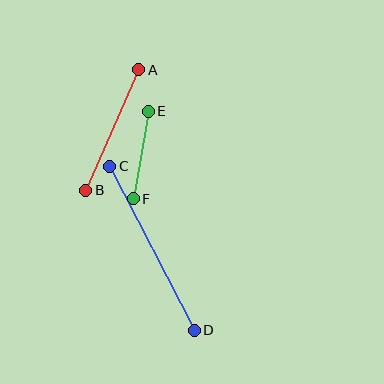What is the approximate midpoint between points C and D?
The midpoint is at approximately (152, 248) pixels.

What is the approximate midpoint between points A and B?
The midpoint is at approximately (112, 130) pixels.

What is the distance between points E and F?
The distance is approximately 88 pixels.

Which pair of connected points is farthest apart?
Points C and D are farthest apart.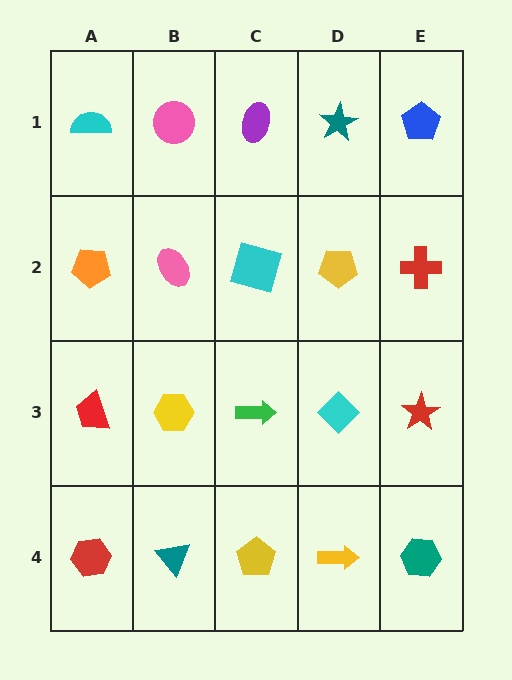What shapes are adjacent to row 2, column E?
A blue pentagon (row 1, column E), a red star (row 3, column E), a yellow pentagon (row 2, column D).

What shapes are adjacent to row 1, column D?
A yellow pentagon (row 2, column D), a purple ellipse (row 1, column C), a blue pentagon (row 1, column E).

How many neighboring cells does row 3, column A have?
3.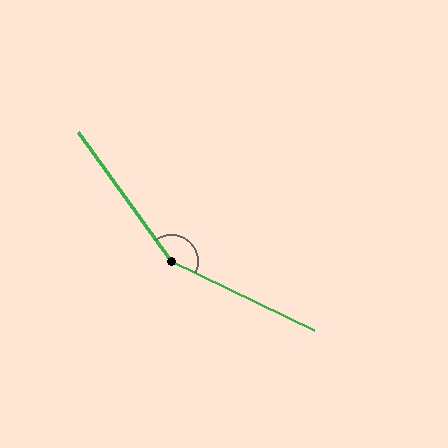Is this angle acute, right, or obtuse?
It is obtuse.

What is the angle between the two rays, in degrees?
Approximately 151 degrees.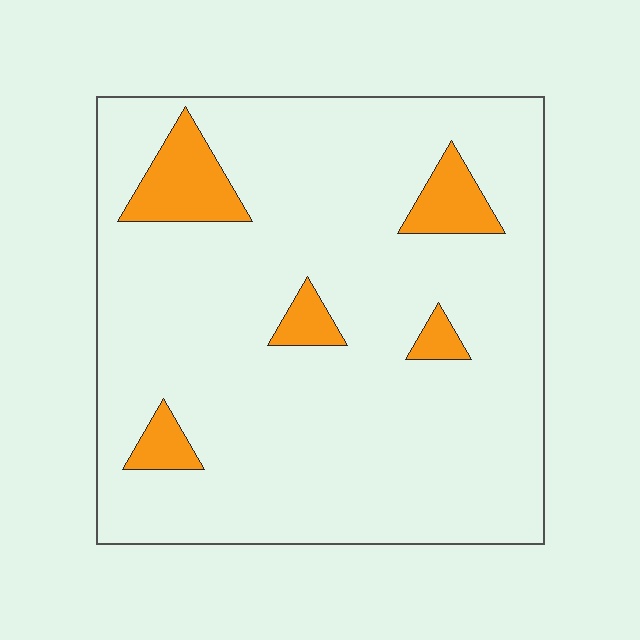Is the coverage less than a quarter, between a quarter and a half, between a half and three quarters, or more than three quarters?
Less than a quarter.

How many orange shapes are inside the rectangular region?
5.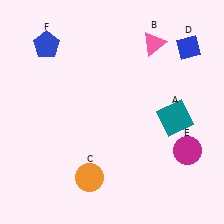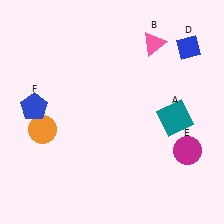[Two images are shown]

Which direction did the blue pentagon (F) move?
The blue pentagon (F) moved down.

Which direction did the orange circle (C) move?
The orange circle (C) moved up.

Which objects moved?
The objects that moved are: the orange circle (C), the blue pentagon (F).